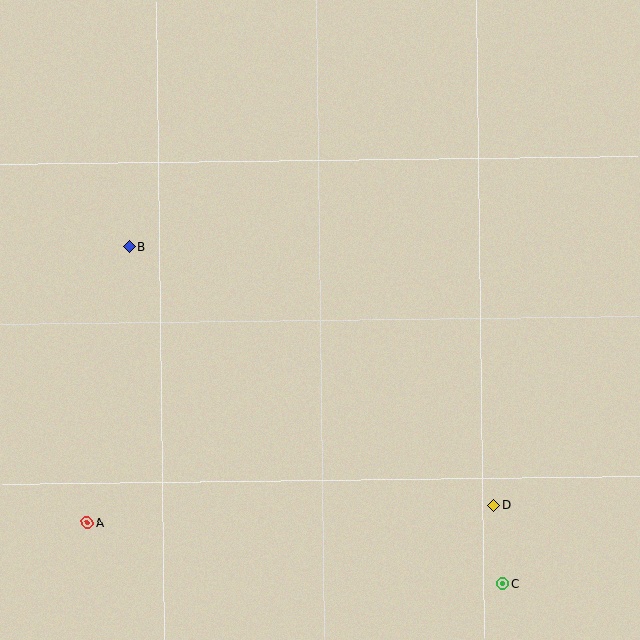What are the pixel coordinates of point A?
Point A is at (87, 523).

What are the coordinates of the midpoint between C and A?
The midpoint between C and A is at (295, 553).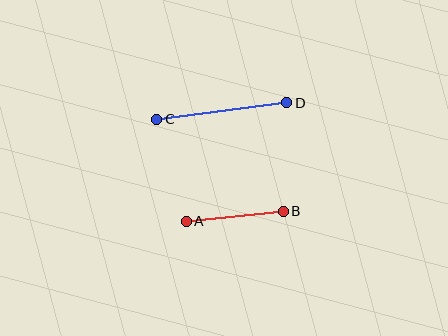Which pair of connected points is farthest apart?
Points C and D are farthest apart.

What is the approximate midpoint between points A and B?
The midpoint is at approximately (235, 216) pixels.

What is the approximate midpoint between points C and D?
The midpoint is at approximately (222, 111) pixels.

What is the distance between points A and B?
The distance is approximately 98 pixels.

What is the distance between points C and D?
The distance is approximately 131 pixels.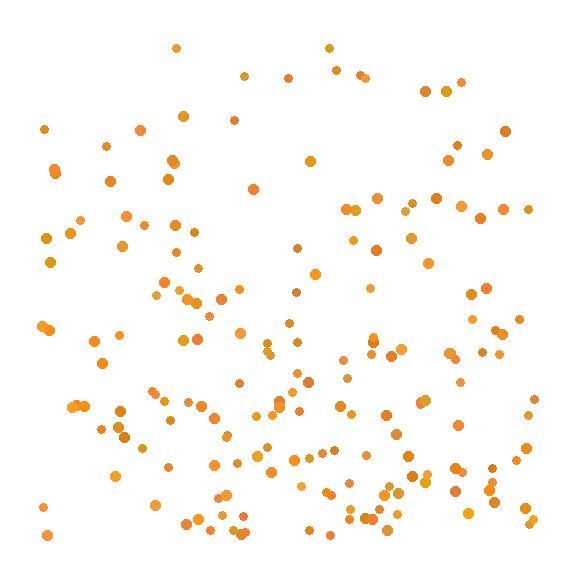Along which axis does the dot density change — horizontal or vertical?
Vertical.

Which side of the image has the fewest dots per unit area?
The top.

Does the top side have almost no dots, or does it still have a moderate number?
Still a moderate number, just noticeably fewer than the bottom.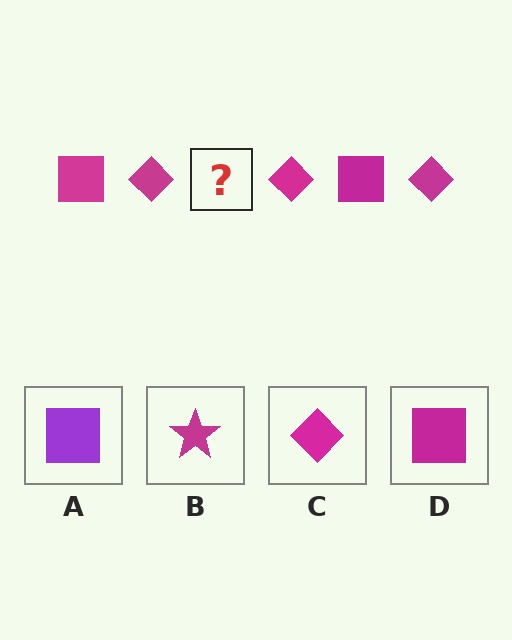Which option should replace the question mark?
Option D.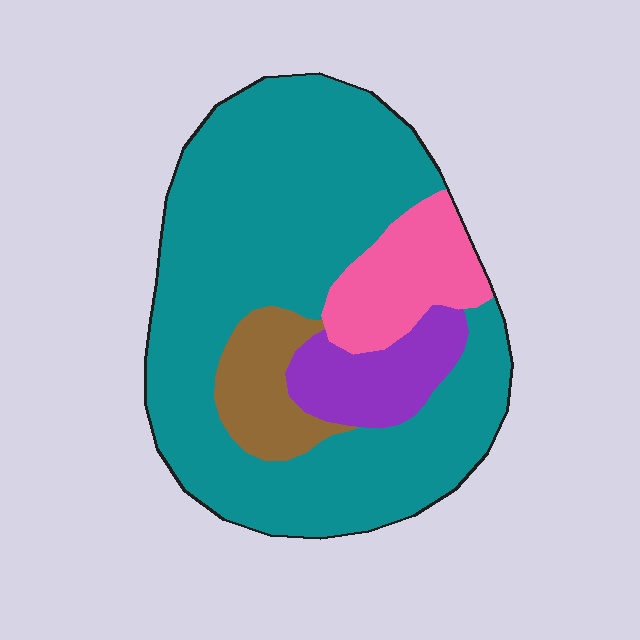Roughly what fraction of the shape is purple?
Purple takes up about one tenth (1/10) of the shape.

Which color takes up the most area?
Teal, at roughly 70%.